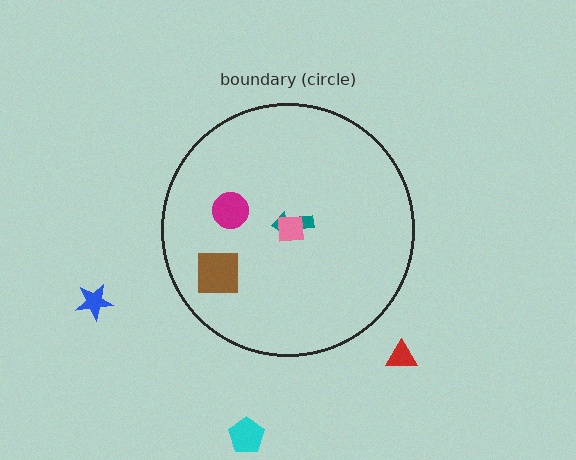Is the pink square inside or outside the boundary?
Inside.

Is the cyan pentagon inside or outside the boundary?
Outside.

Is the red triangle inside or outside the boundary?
Outside.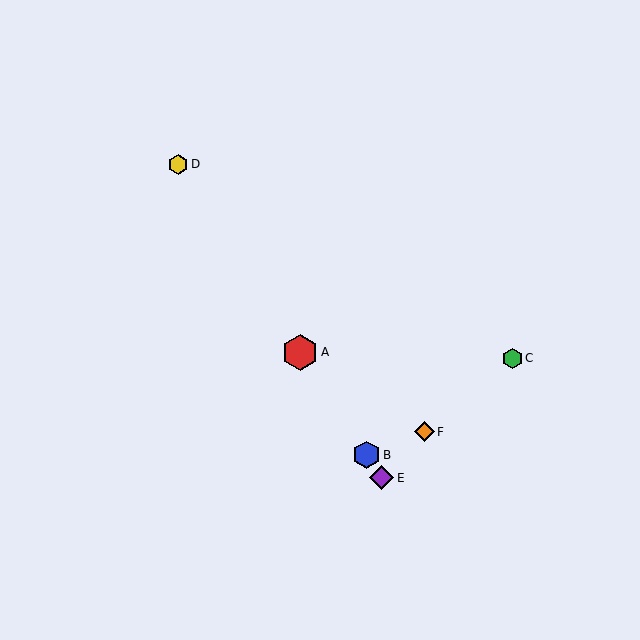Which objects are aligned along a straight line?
Objects A, B, D, E are aligned along a straight line.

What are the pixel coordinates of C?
Object C is at (512, 358).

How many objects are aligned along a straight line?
4 objects (A, B, D, E) are aligned along a straight line.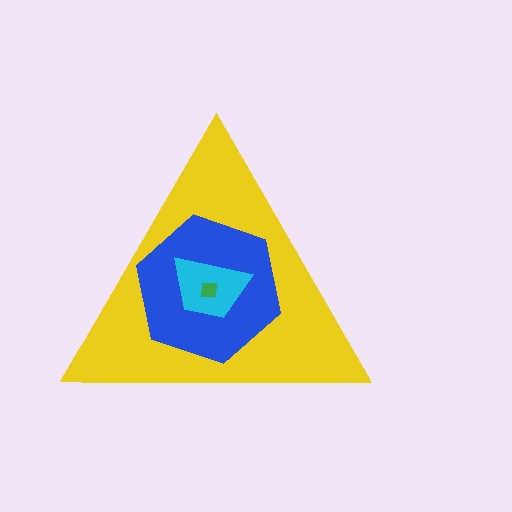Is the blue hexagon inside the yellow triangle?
Yes.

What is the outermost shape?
The yellow triangle.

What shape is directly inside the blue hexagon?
The cyan trapezoid.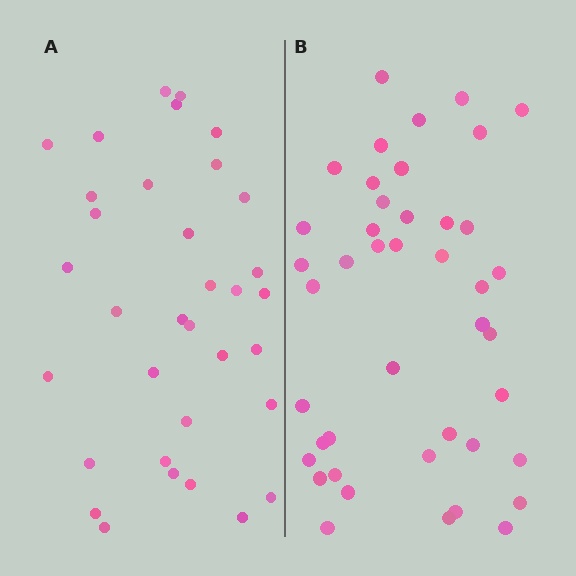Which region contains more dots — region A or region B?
Region B (the right region) has more dots.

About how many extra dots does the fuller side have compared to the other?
Region B has roughly 8 or so more dots than region A.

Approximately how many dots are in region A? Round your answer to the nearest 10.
About 30 dots. (The exact count is 34, which rounds to 30.)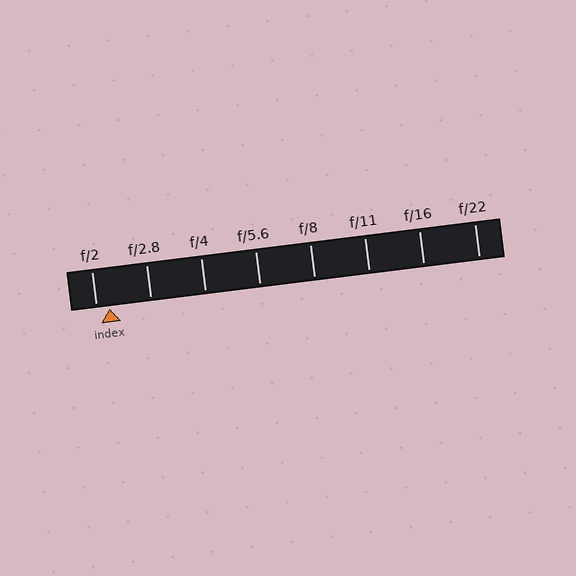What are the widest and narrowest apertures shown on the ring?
The widest aperture shown is f/2 and the narrowest is f/22.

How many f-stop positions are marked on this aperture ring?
There are 8 f-stop positions marked.